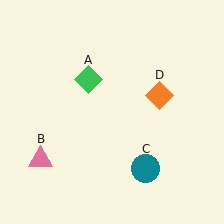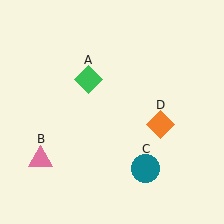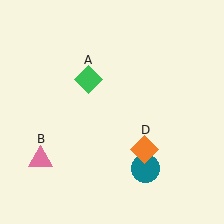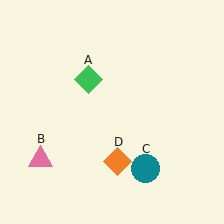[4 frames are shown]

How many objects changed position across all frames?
1 object changed position: orange diamond (object D).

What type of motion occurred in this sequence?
The orange diamond (object D) rotated clockwise around the center of the scene.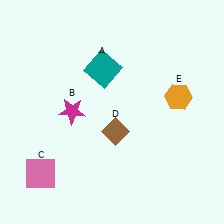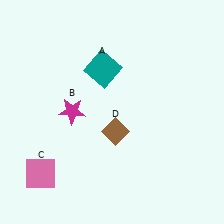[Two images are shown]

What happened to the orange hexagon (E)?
The orange hexagon (E) was removed in Image 2. It was in the top-right area of Image 1.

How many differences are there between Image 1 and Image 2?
There is 1 difference between the two images.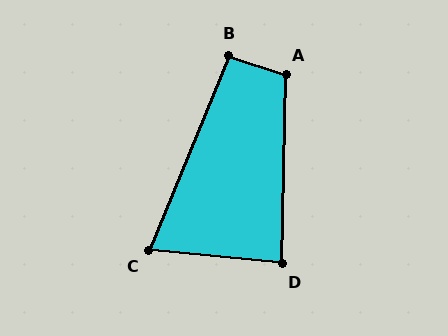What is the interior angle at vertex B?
Approximately 94 degrees (approximately right).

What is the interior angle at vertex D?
Approximately 86 degrees (approximately right).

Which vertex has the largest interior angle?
A, at approximately 107 degrees.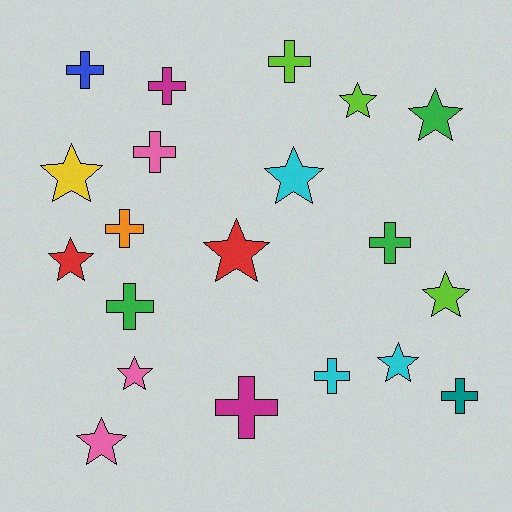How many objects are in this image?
There are 20 objects.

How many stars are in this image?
There are 10 stars.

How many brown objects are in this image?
There are no brown objects.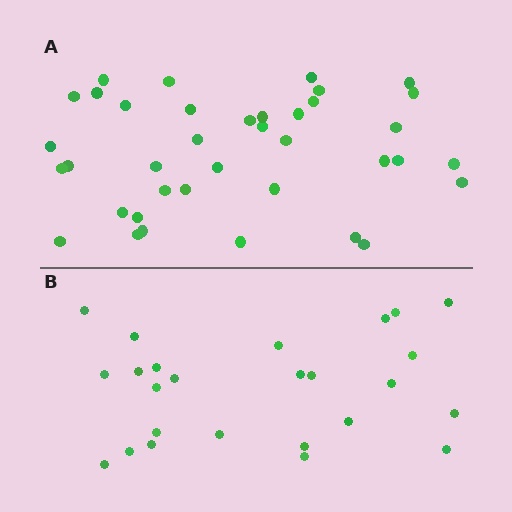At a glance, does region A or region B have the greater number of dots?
Region A (the top region) has more dots.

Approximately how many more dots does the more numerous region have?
Region A has approximately 15 more dots than region B.